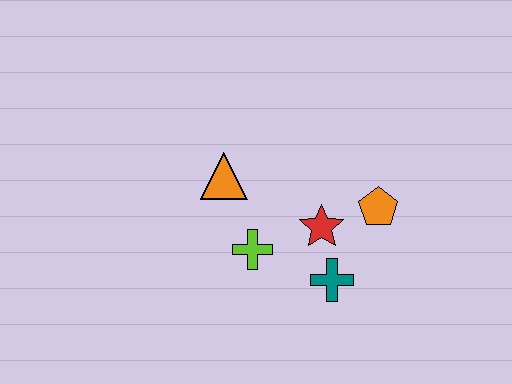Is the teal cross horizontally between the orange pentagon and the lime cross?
Yes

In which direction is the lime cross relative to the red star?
The lime cross is to the left of the red star.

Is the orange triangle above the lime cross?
Yes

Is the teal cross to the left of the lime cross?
No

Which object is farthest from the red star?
The orange triangle is farthest from the red star.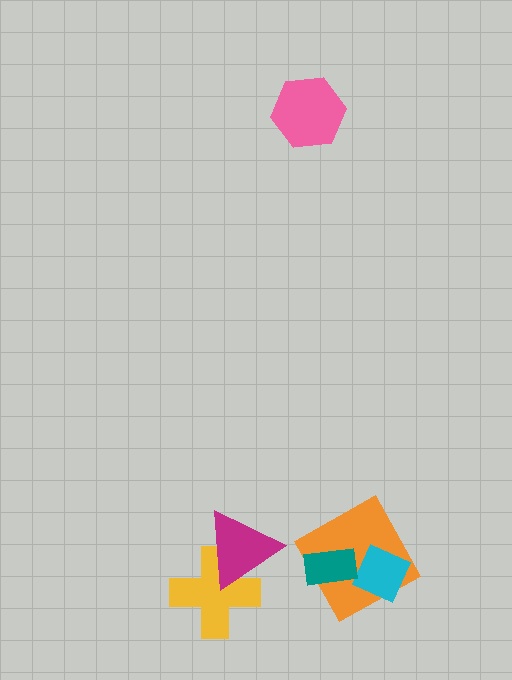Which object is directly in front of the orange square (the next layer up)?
The cyan diamond is directly in front of the orange square.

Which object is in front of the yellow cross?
The magenta triangle is in front of the yellow cross.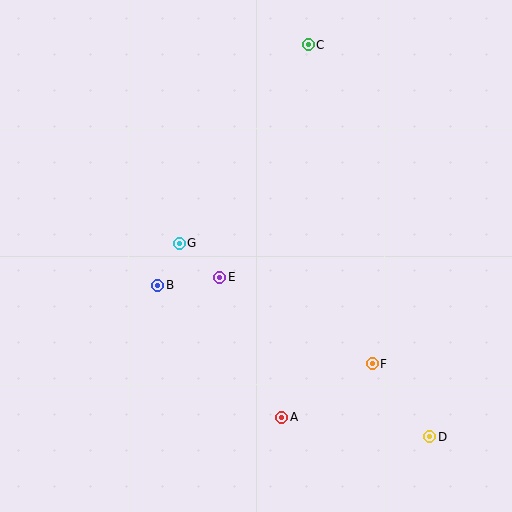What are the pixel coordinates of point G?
Point G is at (179, 244).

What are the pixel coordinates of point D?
Point D is at (429, 437).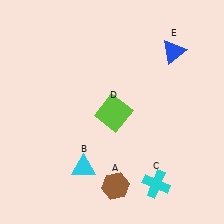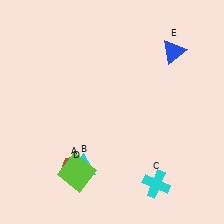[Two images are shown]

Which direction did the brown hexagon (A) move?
The brown hexagon (A) moved left.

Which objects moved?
The objects that moved are: the brown hexagon (A), the lime square (D).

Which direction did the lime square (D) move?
The lime square (D) moved down.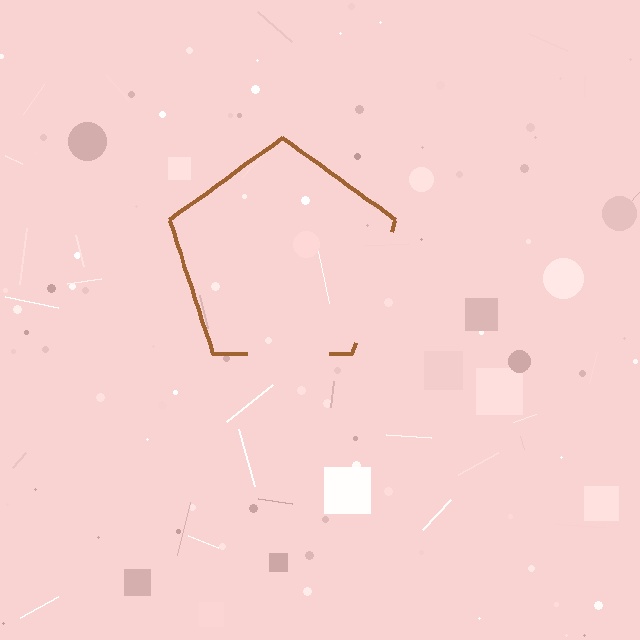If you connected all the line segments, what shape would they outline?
They would outline a pentagon.